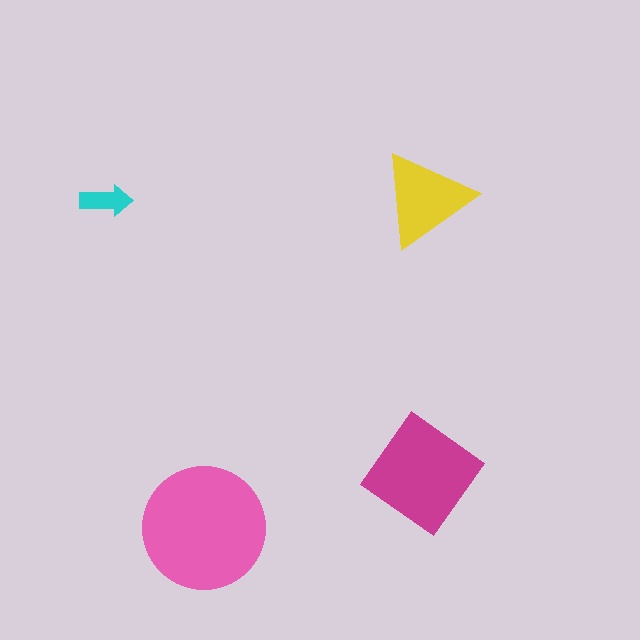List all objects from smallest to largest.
The cyan arrow, the yellow triangle, the magenta diamond, the pink circle.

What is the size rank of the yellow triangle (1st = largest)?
3rd.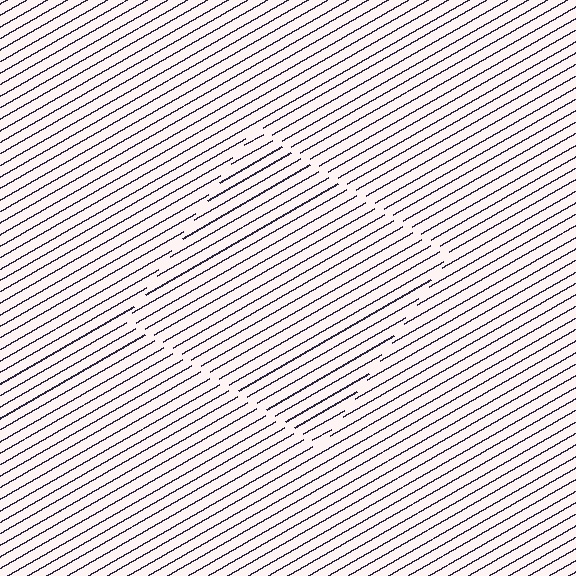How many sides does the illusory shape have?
4 sides — the line-ends trace a square.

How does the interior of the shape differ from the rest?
The interior of the shape contains the same grating, shifted by half a period — the contour is defined by the phase discontinuity where line-ends from the inner and outer gratings abut.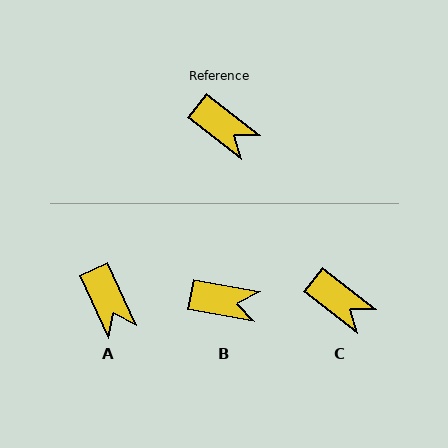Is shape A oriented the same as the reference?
No, it is off by about 27 degrees.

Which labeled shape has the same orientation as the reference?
C.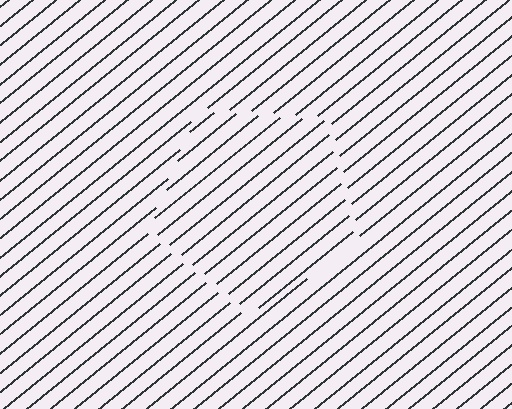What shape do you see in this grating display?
An illusory pentagon. The interior of the shape contains the same grating, shifted by half a period — the contour is defined by the phase discontinuity where line-ends from the inner and outer gratings abut.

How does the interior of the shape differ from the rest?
The interior of the shape contains the same grating, shifted by half a period — the contour is defined by the phase discontinuity where line-ends from the inner and outer gratings abut.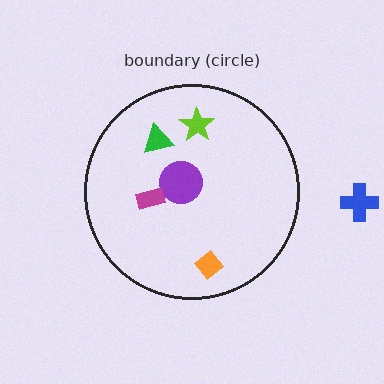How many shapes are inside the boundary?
5 inside, 1 outside.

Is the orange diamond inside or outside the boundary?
Inside.